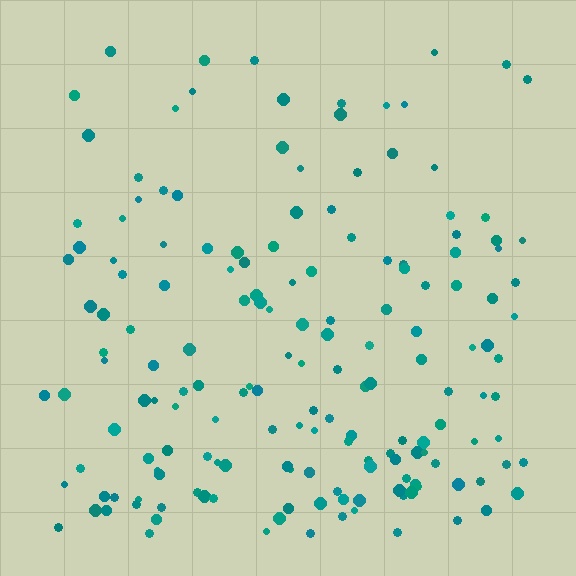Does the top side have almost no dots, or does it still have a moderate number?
Still a moderate number, just noticeably fewer than the bottom.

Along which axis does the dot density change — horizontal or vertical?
Vertical.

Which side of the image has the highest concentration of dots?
The bottom.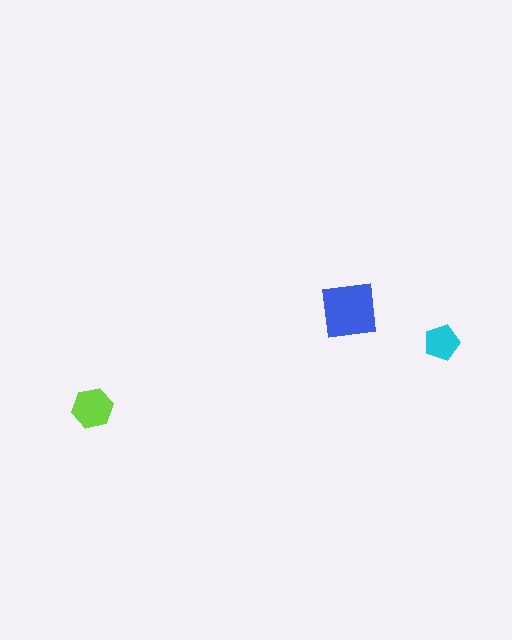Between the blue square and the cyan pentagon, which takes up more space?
The blue square.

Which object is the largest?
The blue square.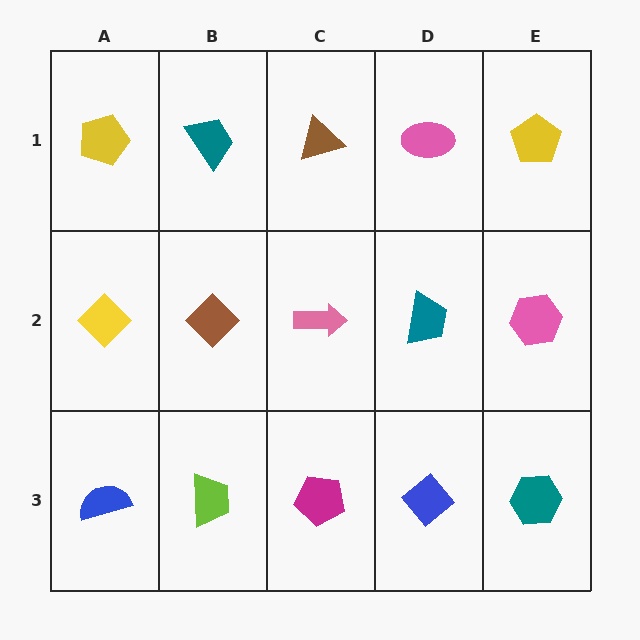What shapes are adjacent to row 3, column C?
A pink arrow (row 2, column C), a lime trapezoid (row 3, column B), a blue diamond (row 3, column D).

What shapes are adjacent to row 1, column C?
A pink arrow (row 2, column C), a teal trapezoid (row 1, column B), a pink ellipse (row 1, column D).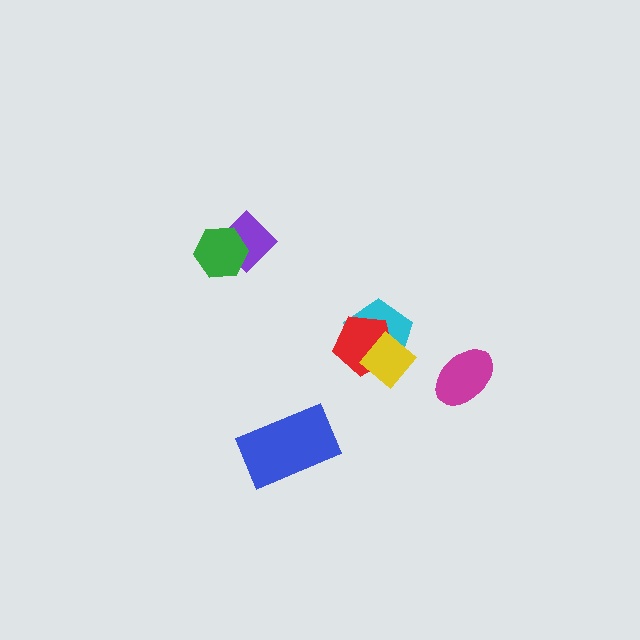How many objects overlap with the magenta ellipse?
0 objects overlap with the magenta ellipse.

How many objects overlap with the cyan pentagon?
2 objects overlap with the cyan pentagon.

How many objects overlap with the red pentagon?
2 objects overlap with the red pentagon.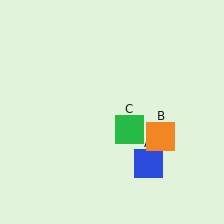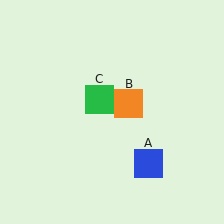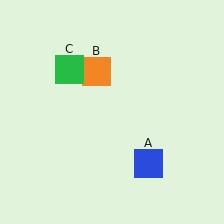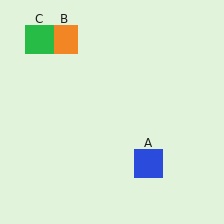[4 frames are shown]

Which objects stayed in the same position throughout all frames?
Blue square (object A) remained stationary.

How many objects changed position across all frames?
2 objects changed position: orange square (object B), green square (object C).